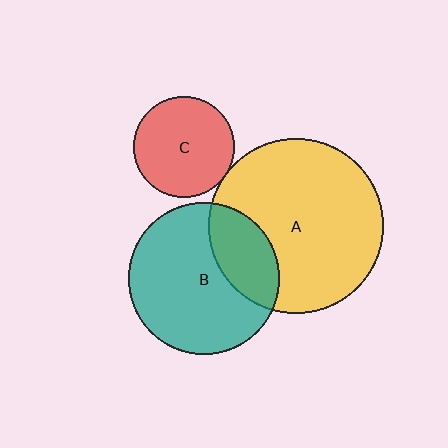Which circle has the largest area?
Circle A (yellow).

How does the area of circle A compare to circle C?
Approximately 3.0 times.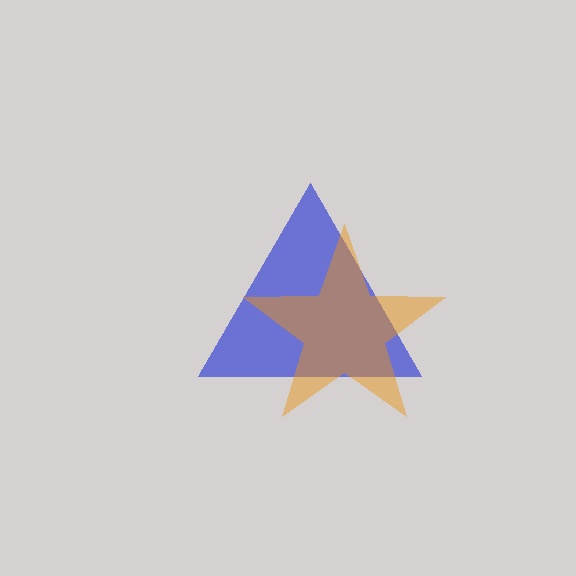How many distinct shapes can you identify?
There are 2 distinct shapes: a blue triangle, an orange star.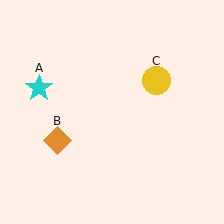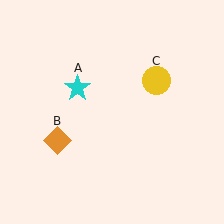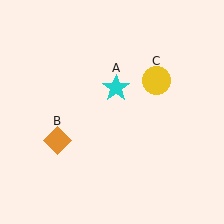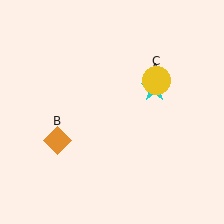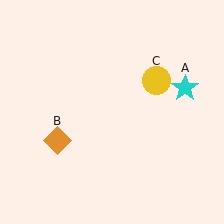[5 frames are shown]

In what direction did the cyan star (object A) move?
The cyan star (object A) moved right.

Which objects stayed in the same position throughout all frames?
Orange diamond (object B) and yellow circle (object C) remained stationary.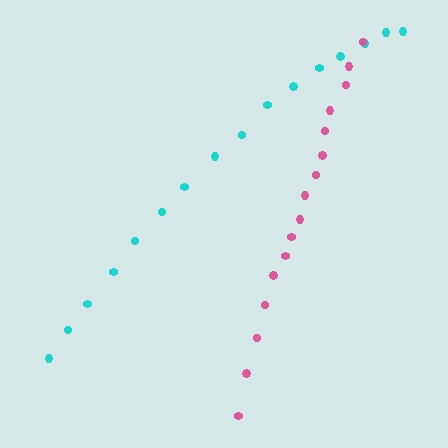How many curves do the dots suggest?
There are 2 distinct paths.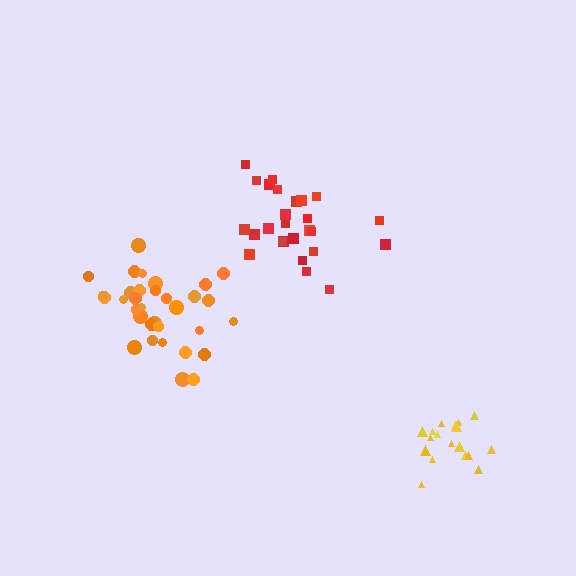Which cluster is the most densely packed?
Red.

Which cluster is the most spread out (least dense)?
Orange.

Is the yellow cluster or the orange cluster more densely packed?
Yellow.